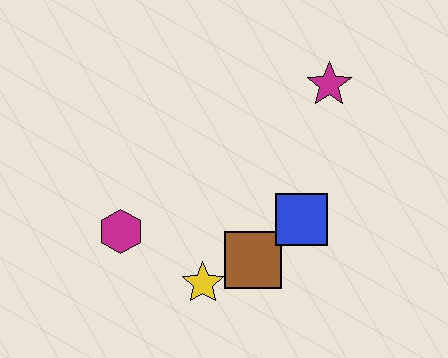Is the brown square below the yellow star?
No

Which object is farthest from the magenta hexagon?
The magenta star is farthest from the magenta hexagon.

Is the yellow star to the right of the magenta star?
No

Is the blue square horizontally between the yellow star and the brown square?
No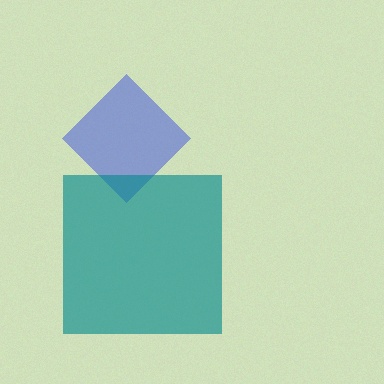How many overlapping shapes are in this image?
There are 2 overlapping shapes in the image.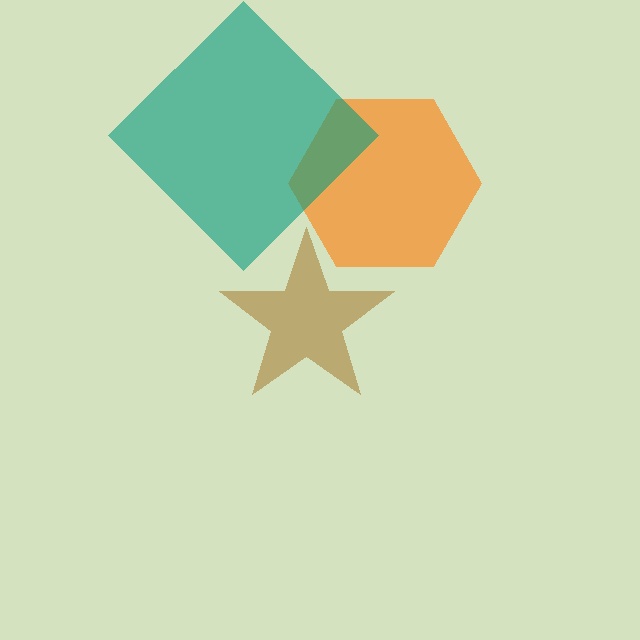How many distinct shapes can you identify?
There are 3 distinct shapes: an orange hexagon, a brown star, a teal diamond.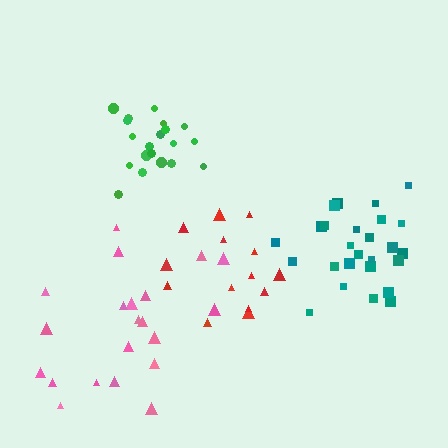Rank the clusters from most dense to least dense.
teal, green, pink, red.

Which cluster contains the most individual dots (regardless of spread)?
Teal (26).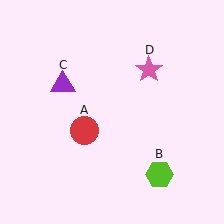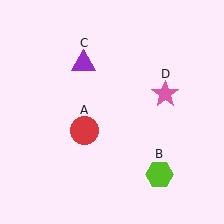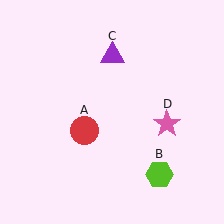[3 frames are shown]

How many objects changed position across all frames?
2 objects changed position: purple triangle (object C), pink star (object D).